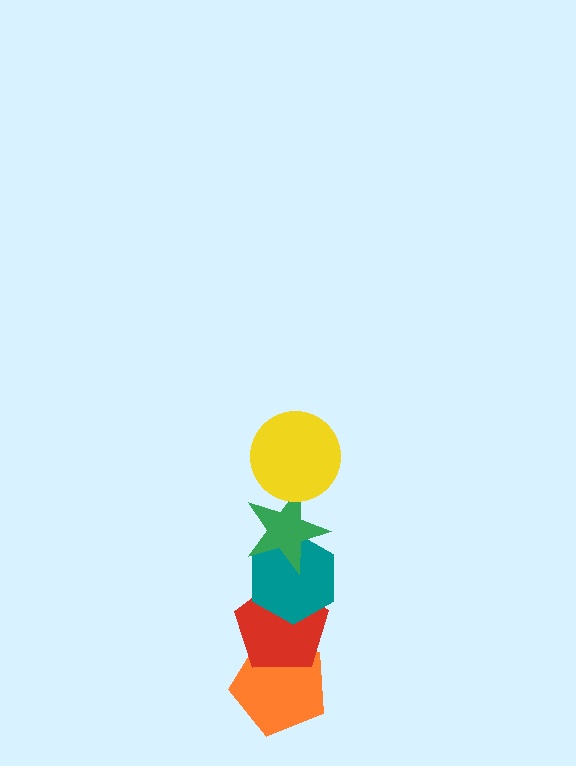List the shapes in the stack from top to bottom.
From top to bottom: the yellow circle, the green star, the teal hexagon, the red pentagon, the orange pentagon.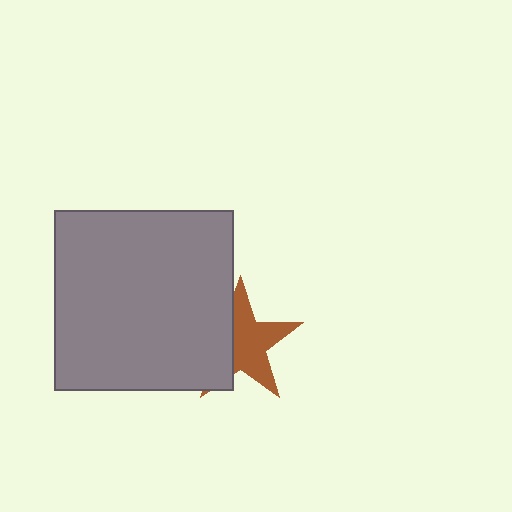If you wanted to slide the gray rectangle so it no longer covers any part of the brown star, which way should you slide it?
Slide it left — that is the most direct way to separate the two shapes.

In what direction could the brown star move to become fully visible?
The brown star could move right. That would shift it out from behind the gray rectangle entirely.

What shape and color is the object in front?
The object in front is a gray rectangle.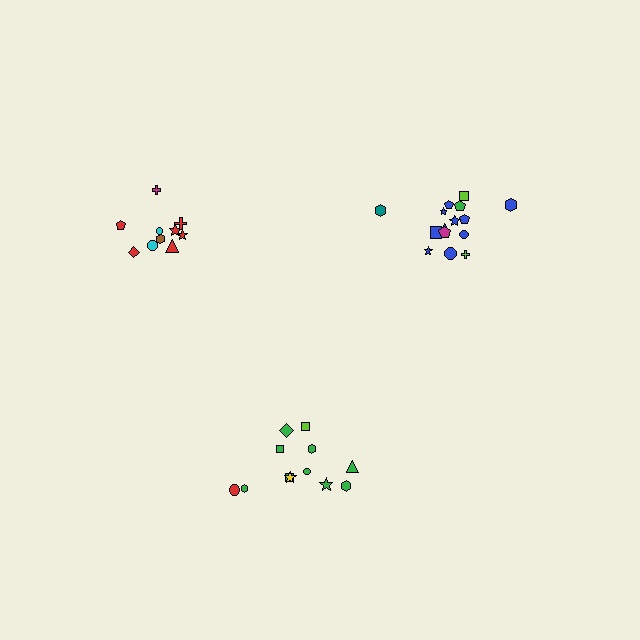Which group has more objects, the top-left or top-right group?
The top-right group.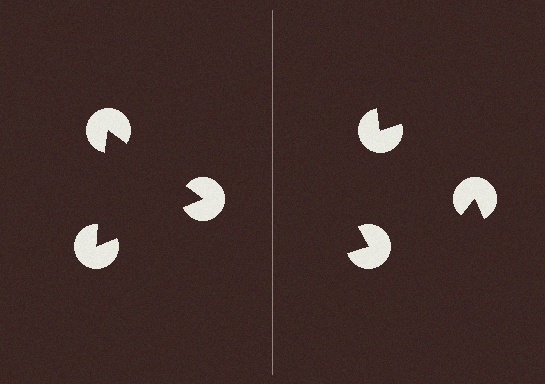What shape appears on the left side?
An illusory triangle.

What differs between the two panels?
The pac-man discs are positioned identically on both sides; only the wedge orientations differ. On the left they align to a triangle; on the right they are misaligned.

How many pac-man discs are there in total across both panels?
6 — 3 on each side.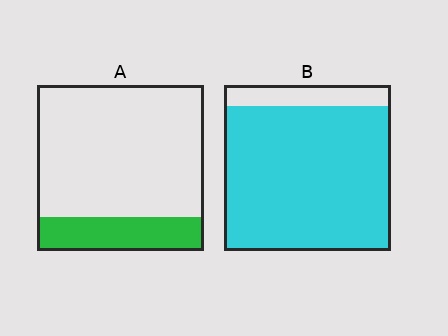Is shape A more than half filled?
No.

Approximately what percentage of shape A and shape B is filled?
A is approximately 20% and B is approximately 85%.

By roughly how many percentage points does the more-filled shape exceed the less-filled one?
By roughly 65 percentage points (B over A).